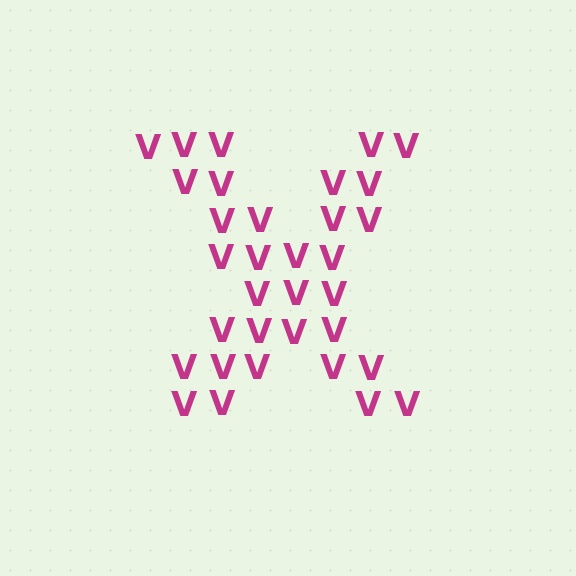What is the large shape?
The large shape is the letter X.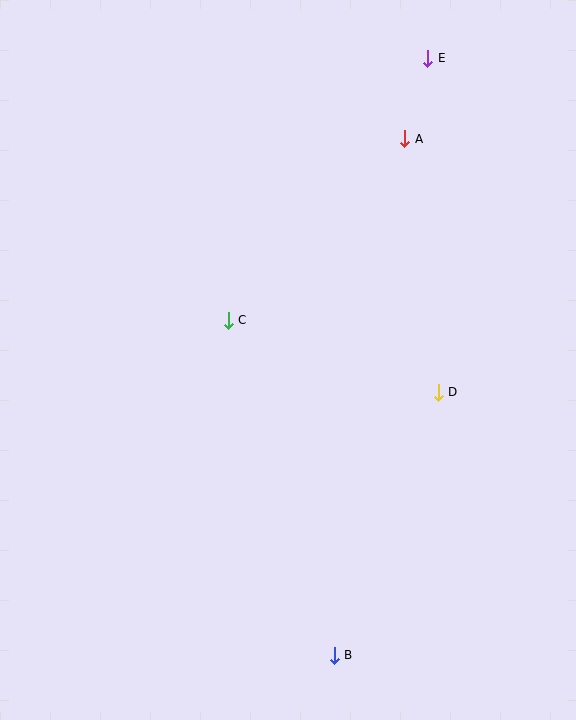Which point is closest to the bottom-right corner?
Point B is closest to the bottom-right corner.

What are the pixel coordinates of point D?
Point D is at (438, 392).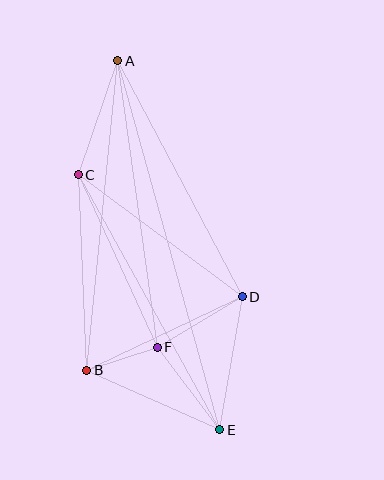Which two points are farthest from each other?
Points A and E are farthest from each other.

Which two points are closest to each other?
Points B and F are closest to each other.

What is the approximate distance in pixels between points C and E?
The distance between C and E is approximately 292 pixels.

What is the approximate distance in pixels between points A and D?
The distance between A and D is approximately 267 pixels.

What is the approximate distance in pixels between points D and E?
The distance between D and E is approximately 135 pixels.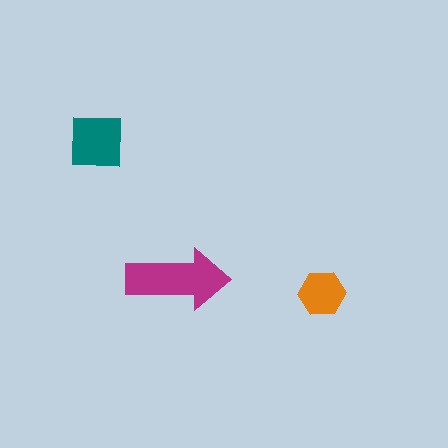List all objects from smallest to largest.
The orange hexagon, the teal square, the magenta arrow.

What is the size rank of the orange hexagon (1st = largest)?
3rd.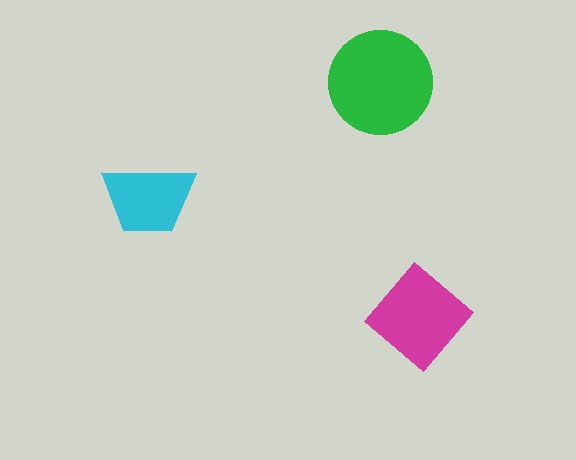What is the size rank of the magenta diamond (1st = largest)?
2nd.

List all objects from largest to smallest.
The green circle, the magenta diamond, the cyan trapezoid.